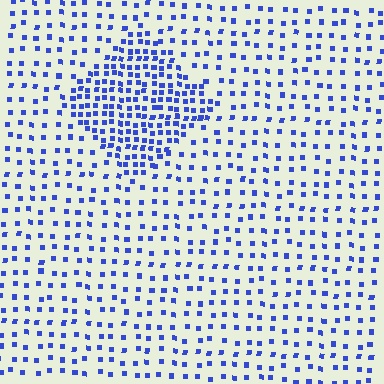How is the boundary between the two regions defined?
The boundary is defined by a change in element density (approximately 2.3x ratio). All elements are the same color, size, and shape.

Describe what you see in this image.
The image contains small blue elements arranged at two different densities. A diamond-shaped region is visible where the elements are more densely packed than the surrounding area.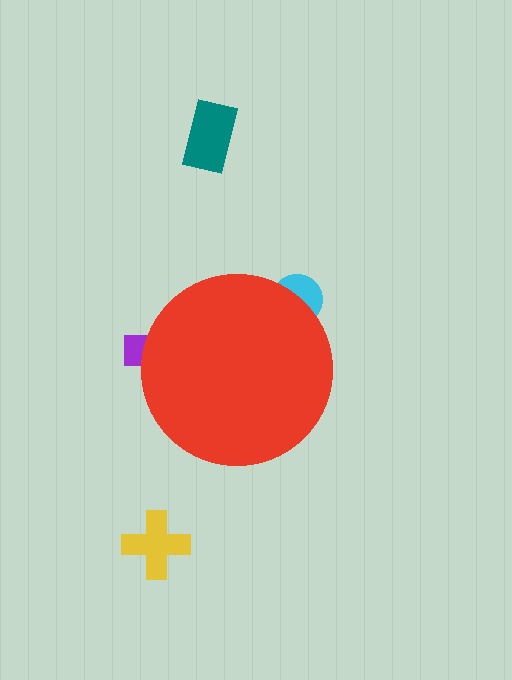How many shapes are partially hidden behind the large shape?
2 shapes are partially hidden.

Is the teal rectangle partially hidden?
No, the teal rectangle is fully visible.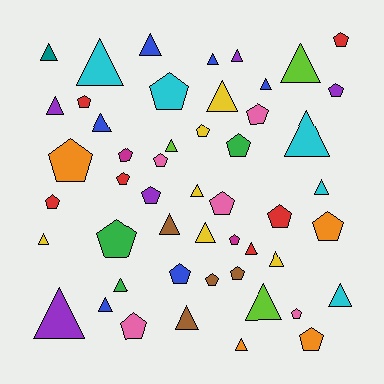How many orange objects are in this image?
There are 4 orange objects.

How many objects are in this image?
There are 50 objects.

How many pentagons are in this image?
There are 24 pentagons.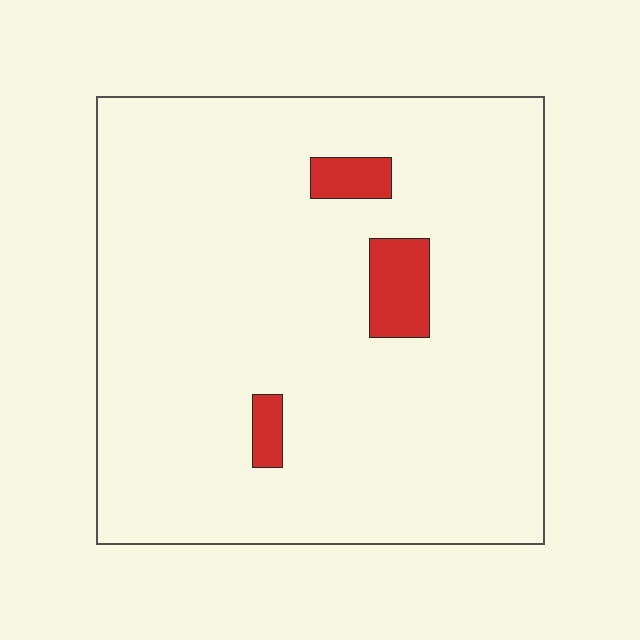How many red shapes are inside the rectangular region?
3.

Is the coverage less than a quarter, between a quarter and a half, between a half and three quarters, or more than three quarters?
Less than a quarter.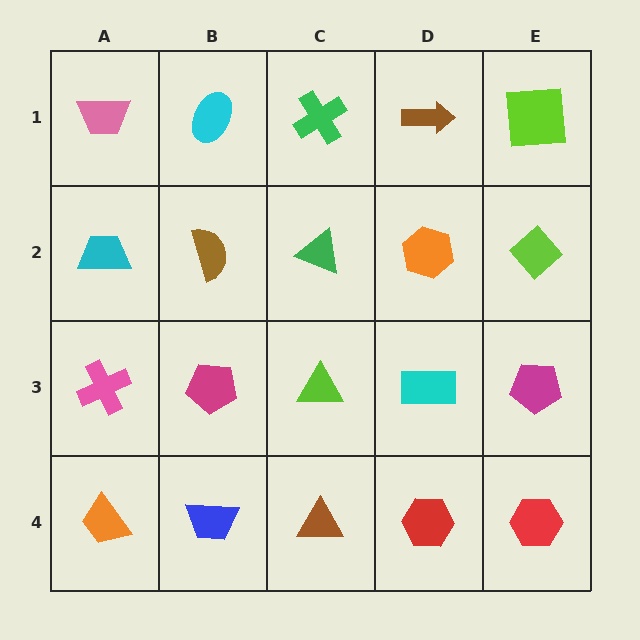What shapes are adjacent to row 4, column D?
A cyan rectangle (row 3, column D), a brown triangle (row 4, column C), a red hexagon (row 4, column E).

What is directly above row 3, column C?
A green triangle.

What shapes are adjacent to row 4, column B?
A magenta pentagon (row 3, column B), an orange trapezoid (row 4, column A), a brown triangle (row 4, column C).